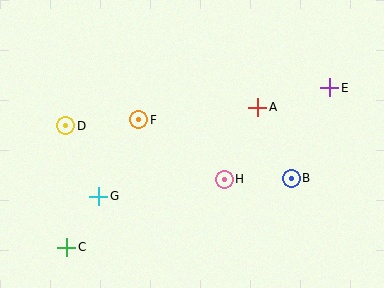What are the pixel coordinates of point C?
Point C is at (67, 247).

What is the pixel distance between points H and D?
The distance between H and D is 167 pixels.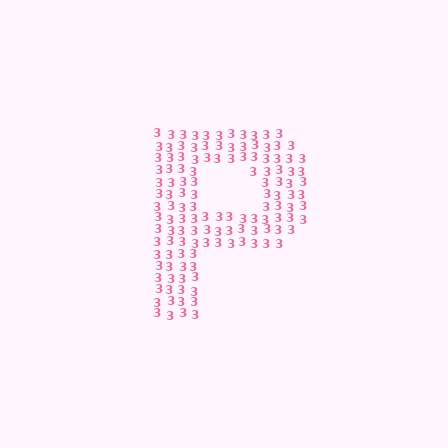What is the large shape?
The large shape is the letter P.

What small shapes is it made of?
It is made of small digit 3's.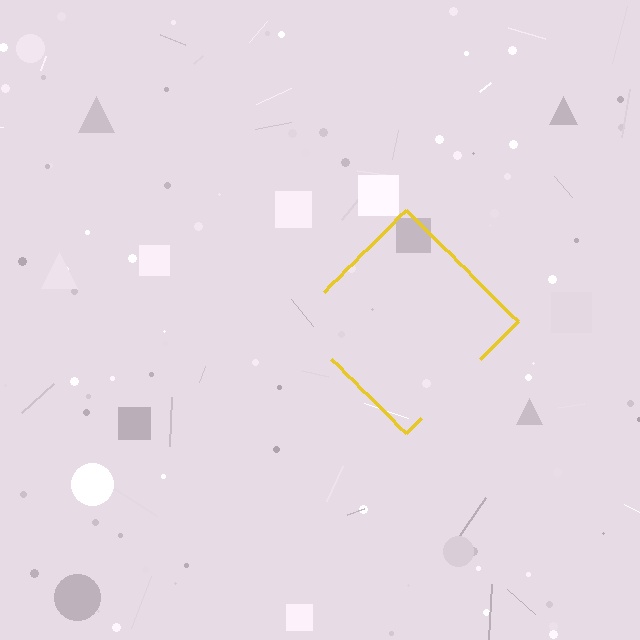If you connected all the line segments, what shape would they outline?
They would outline a diamond.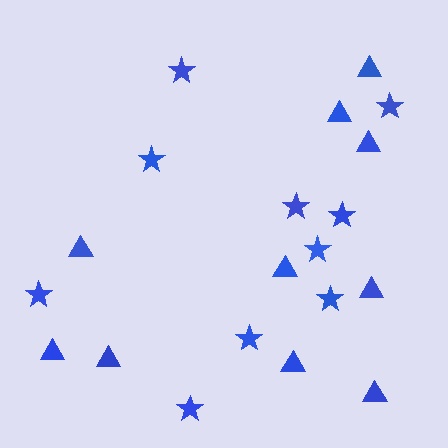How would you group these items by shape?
There are 2 groups: one group of stars (10) and one group of triangles (10).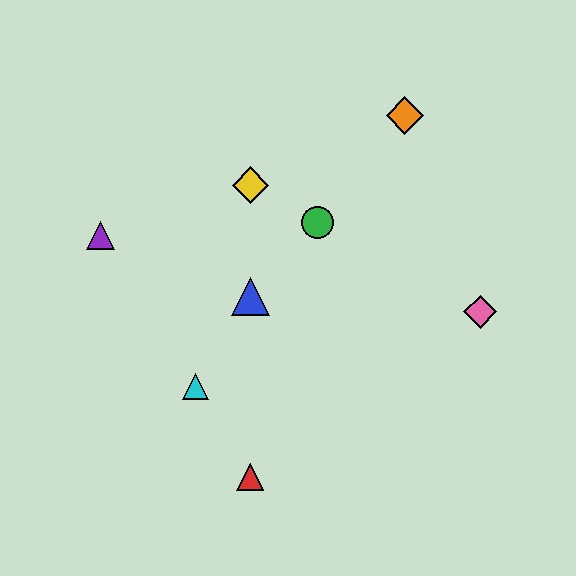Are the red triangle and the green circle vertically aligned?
No, the red triangle is at x≈250 and the green circle is at x≈318.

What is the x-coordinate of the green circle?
The green circle is at x≈318.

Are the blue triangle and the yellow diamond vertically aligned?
Yes, both are at x≈250.